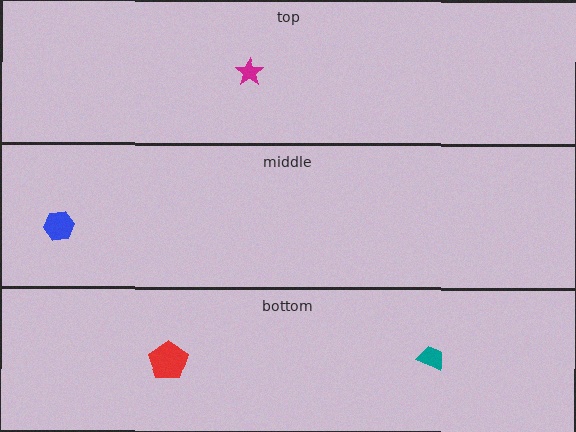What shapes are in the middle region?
The blue hexagon.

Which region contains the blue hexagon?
The middle region.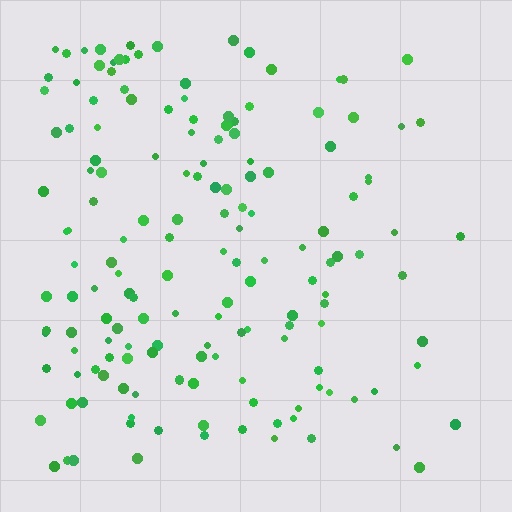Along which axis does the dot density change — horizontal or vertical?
Horizontal.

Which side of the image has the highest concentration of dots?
The left.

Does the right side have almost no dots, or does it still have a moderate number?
Still a moderate number, just noticeably fewer than the left.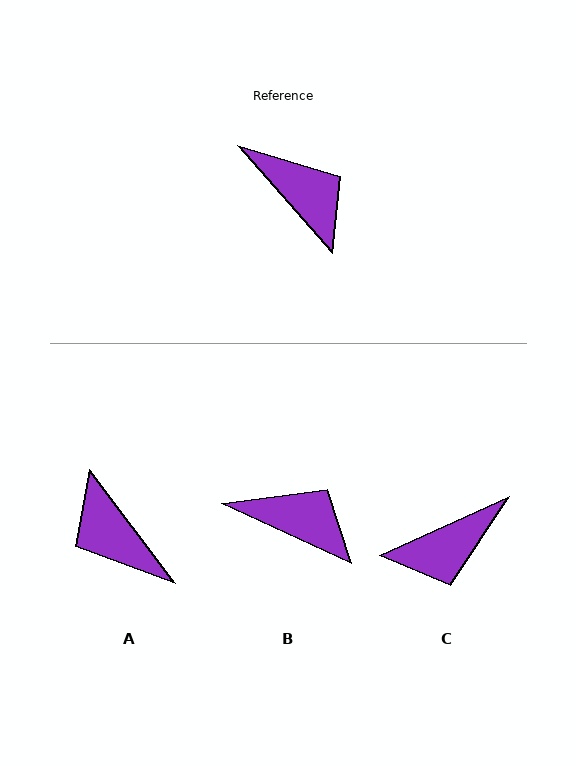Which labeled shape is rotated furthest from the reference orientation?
A, about 176 degrees away.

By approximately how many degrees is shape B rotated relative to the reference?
Approximately 24 degrees counter-clockwise.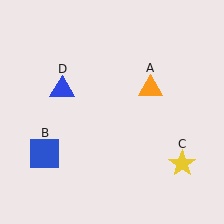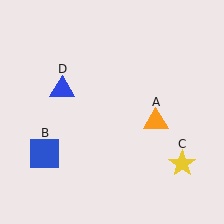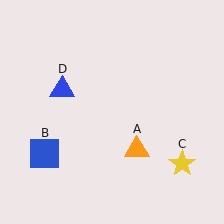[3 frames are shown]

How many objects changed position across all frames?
1 object changed position: orange triangle (object A).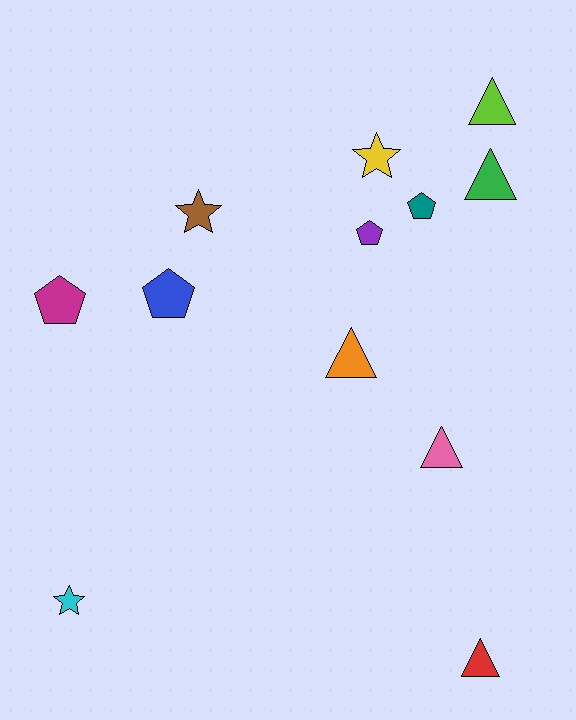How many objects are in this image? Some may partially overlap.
There are 12 objects.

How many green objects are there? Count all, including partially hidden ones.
There is 1 green object.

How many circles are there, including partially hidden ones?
There are no circles.